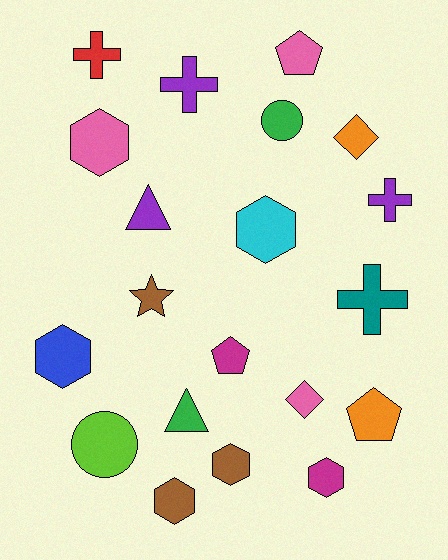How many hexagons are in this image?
There are 6 hexagons.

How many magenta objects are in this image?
There are 2 magenta objects.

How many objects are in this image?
There are 20 objects.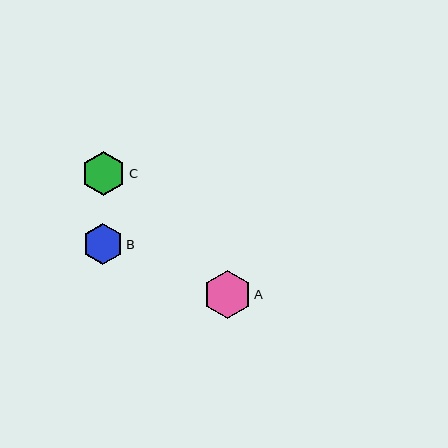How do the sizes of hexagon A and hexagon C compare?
Hexagon A and hexagon C are approximately the same size.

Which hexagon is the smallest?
Hexagon B is the smallest with a size of approximately 41 pixels.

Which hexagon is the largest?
Hexagon A is the largest with a size of approximately 48 pixels.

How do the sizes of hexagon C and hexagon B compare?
Hexagon C and hexagon B are approximately the same size.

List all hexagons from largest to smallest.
From largest to smallest: A, C, B.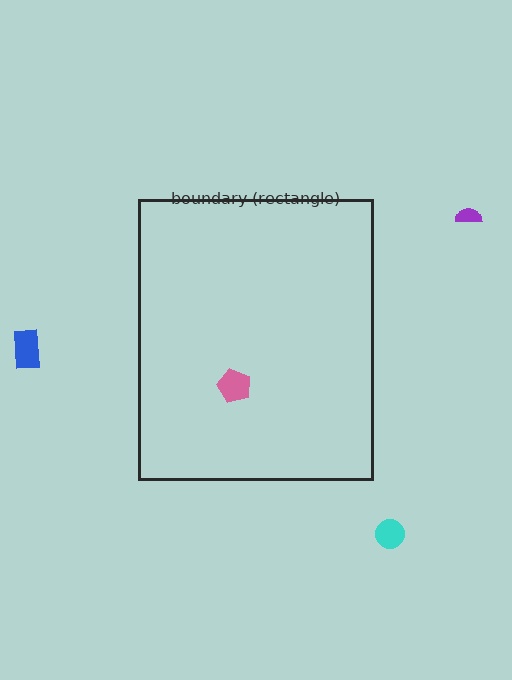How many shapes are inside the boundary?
1 inside, 3 outside.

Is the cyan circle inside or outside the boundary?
Outside.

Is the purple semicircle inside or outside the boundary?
Outside.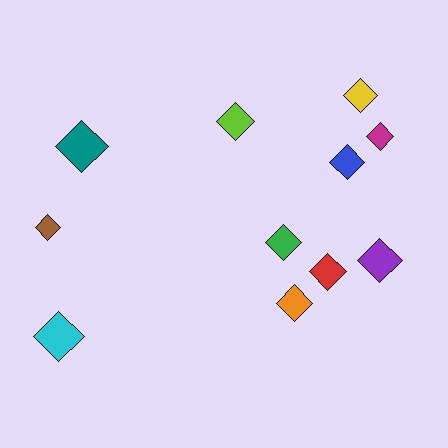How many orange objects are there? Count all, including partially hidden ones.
There is 1 orange object.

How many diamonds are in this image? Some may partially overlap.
There are 11 diamonds.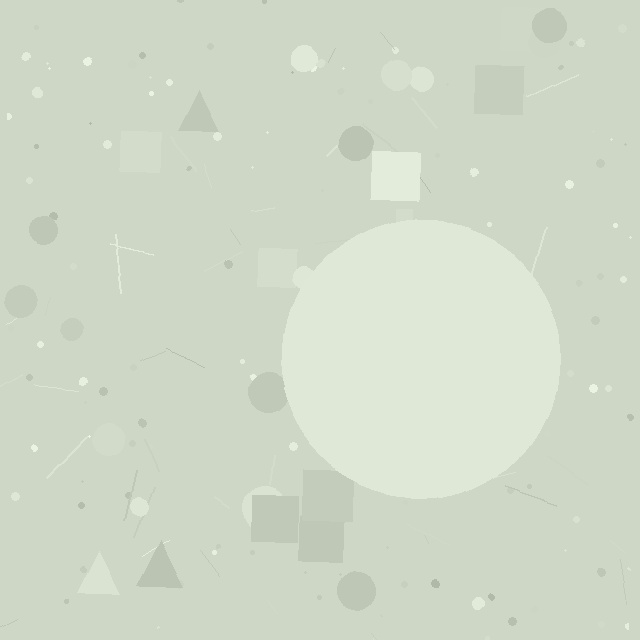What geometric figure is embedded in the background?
A circle is embedded in the background.